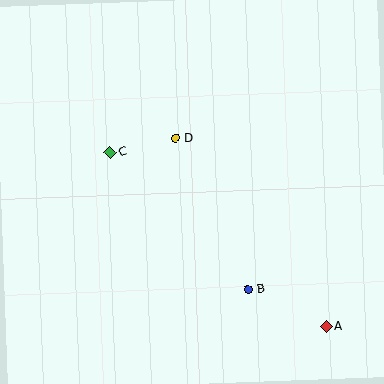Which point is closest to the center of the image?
Point D at (176, 138) is closest to the center.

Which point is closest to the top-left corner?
Point C is closest to the top-left corner.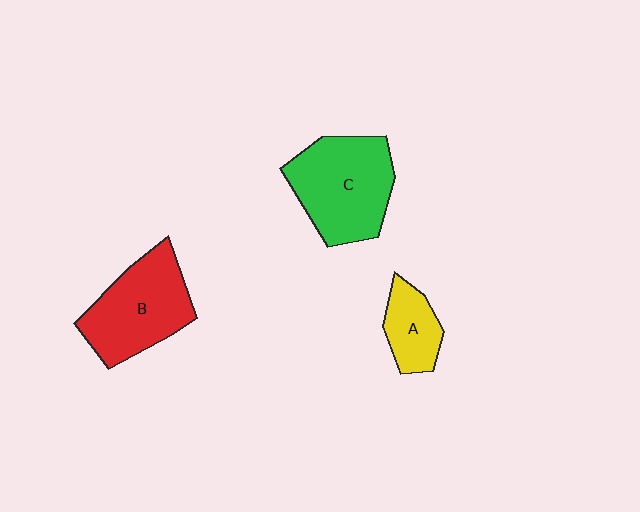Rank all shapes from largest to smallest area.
From largest to smallest: C (green), B (red), A (yellow).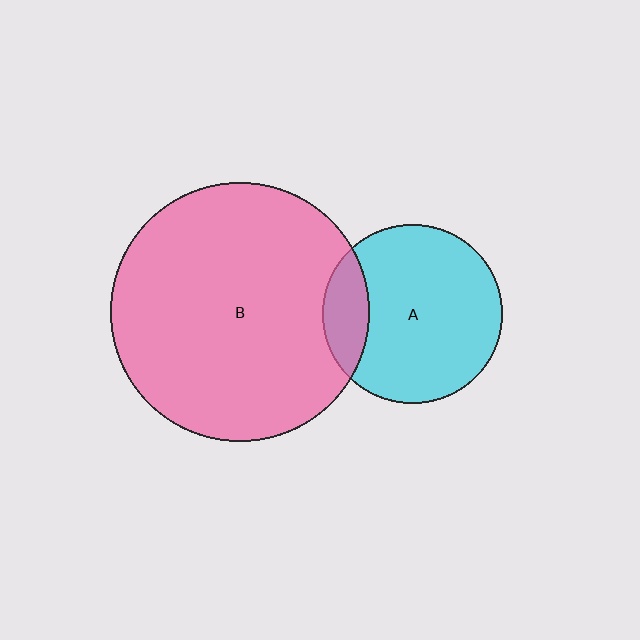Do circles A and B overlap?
Yes.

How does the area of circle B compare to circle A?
Approximately 2.1 times.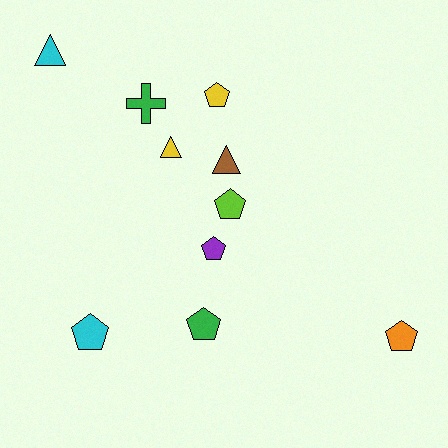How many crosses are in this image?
There is 1 cross.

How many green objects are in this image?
There are 2 green objects.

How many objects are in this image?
There are 10 objects.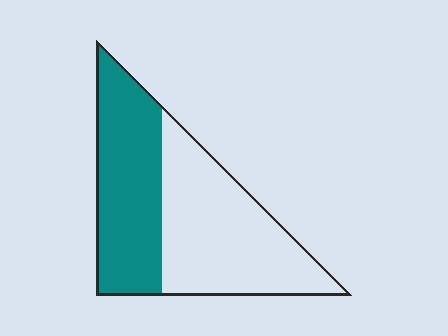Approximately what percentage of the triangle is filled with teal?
Approximately 45%.